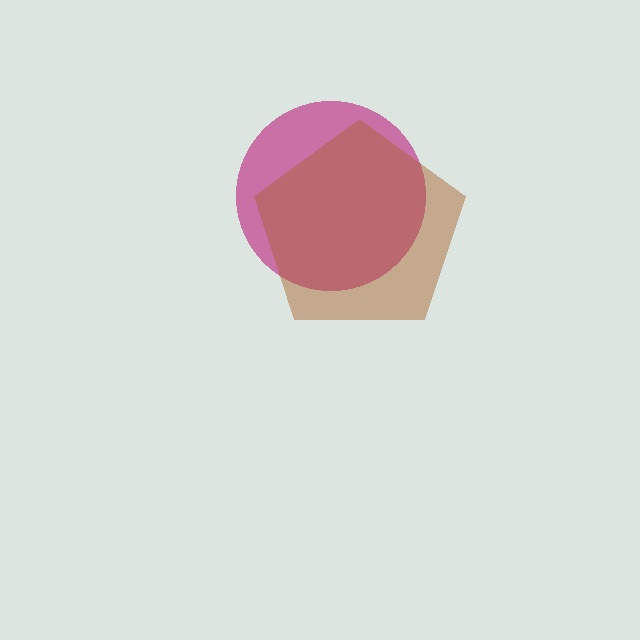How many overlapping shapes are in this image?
There are 2 overlapping shapes in the image.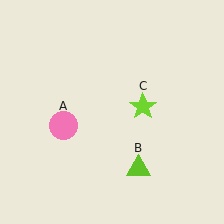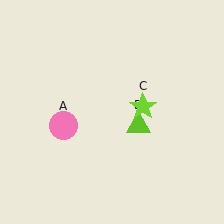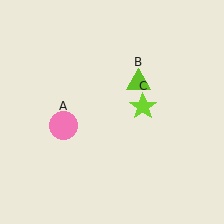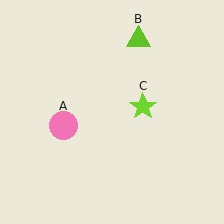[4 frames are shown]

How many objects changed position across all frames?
1 object changed position: lime triangle (object B).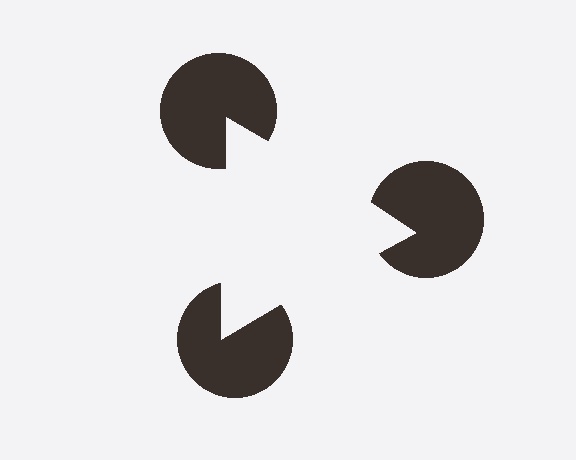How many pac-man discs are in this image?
There are 3 — one at each vertex of the illusory triangle.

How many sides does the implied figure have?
3 sides.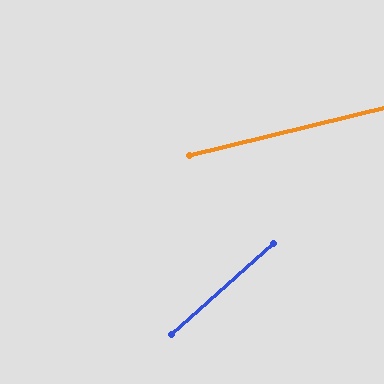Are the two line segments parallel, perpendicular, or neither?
Neither parallel nor perpendicular — they differ by about 28°.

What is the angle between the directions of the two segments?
Approximately 28 degrees.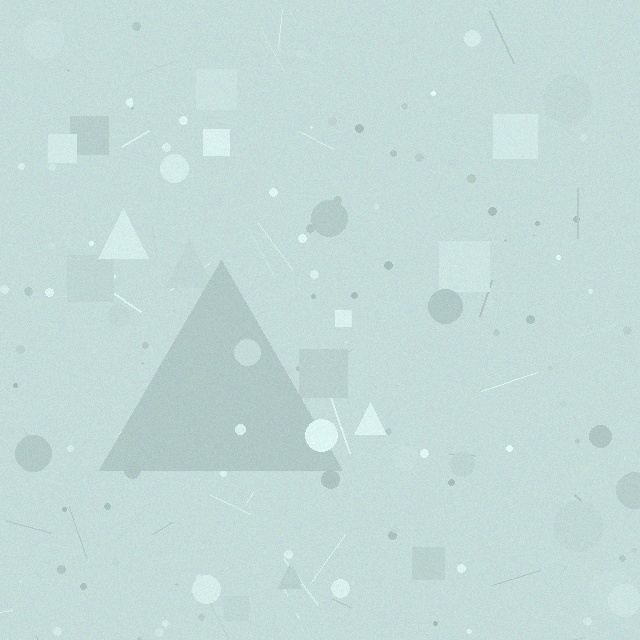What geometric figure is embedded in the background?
A triangle is embedded in the background.